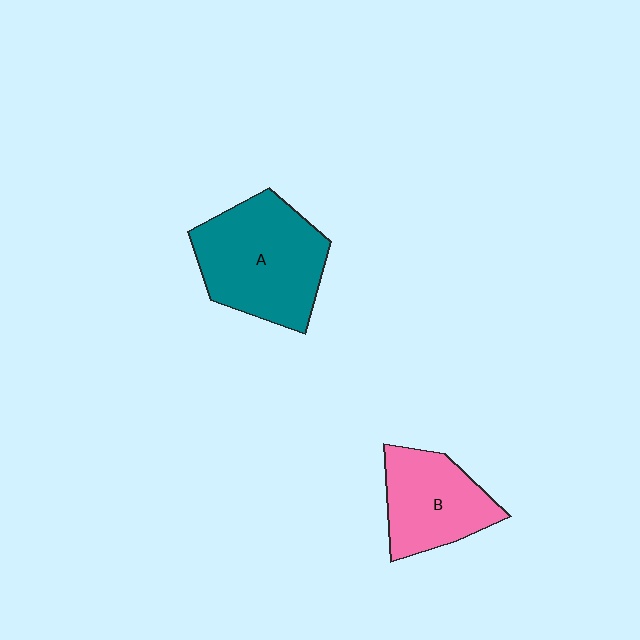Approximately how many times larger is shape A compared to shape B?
Approximately 1.4 times.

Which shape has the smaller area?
Shape B (pink).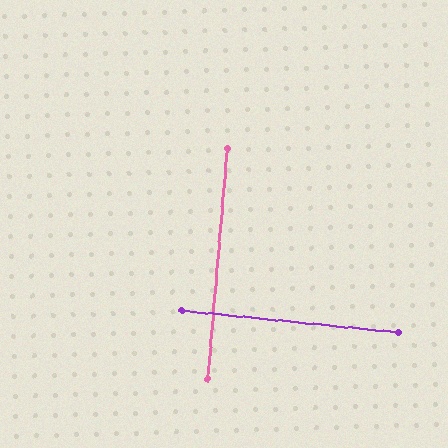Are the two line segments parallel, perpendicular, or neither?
Perpendicular — they meet at approximately 89°.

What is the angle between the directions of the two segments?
Approximately 89 degrees.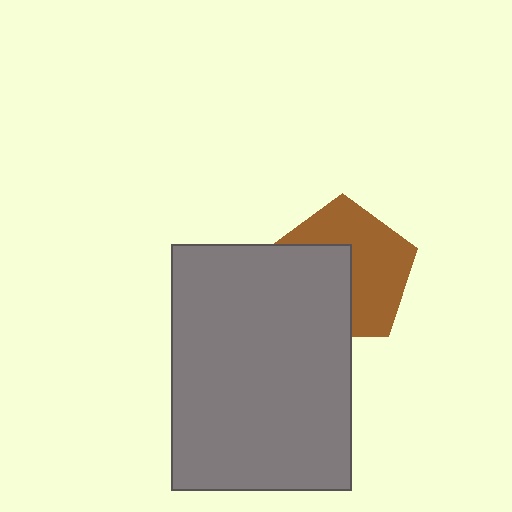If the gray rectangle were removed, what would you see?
You would see the complete brown pentagon.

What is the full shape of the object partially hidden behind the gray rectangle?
The partially hidden object is a brown pentagon.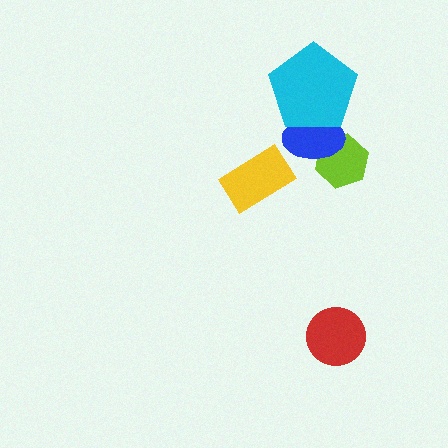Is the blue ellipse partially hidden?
Yes, it is partially covered by another shape.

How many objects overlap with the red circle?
0 objects overlap with the red circle.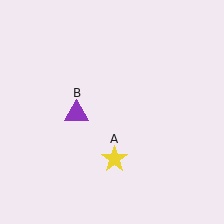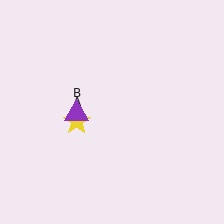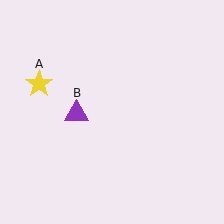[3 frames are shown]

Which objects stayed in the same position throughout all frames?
Purple triangle (object B) remained stationary.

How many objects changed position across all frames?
1 object changed position: yellow star (object A).